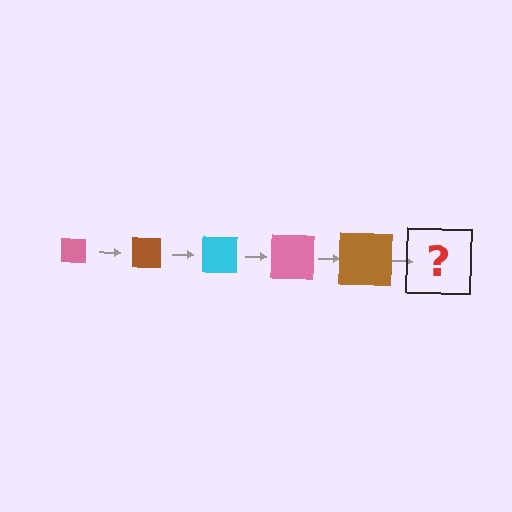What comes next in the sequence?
The next element should be a cyan square, larger than the previous one.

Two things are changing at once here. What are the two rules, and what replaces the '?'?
The two rules are that the square grows larger each step and the color cycles through pink, brown, and cyan. The '?' should be a cyan square, larger than the previous one.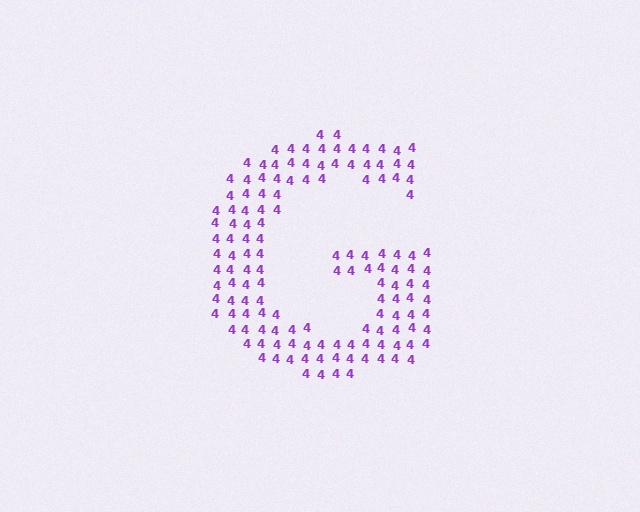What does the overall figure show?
The overall figure shows the letter G.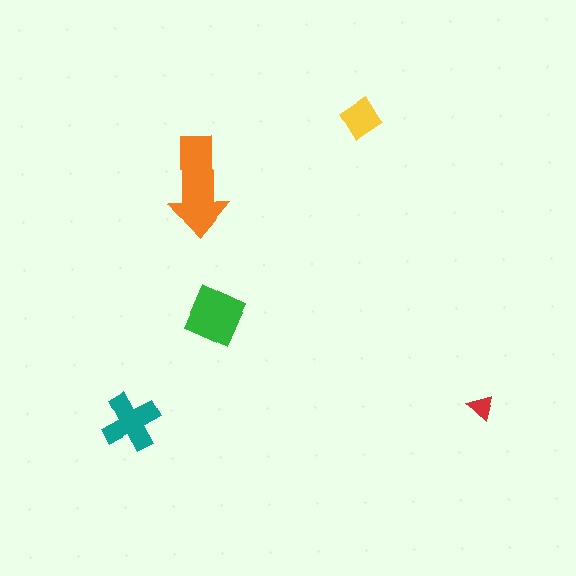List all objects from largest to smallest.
The orange arrow, the green diamond, the teal cross, the yellow diamond, the red triangle.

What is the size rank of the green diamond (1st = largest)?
2nd.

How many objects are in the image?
There are 5 objects in the image.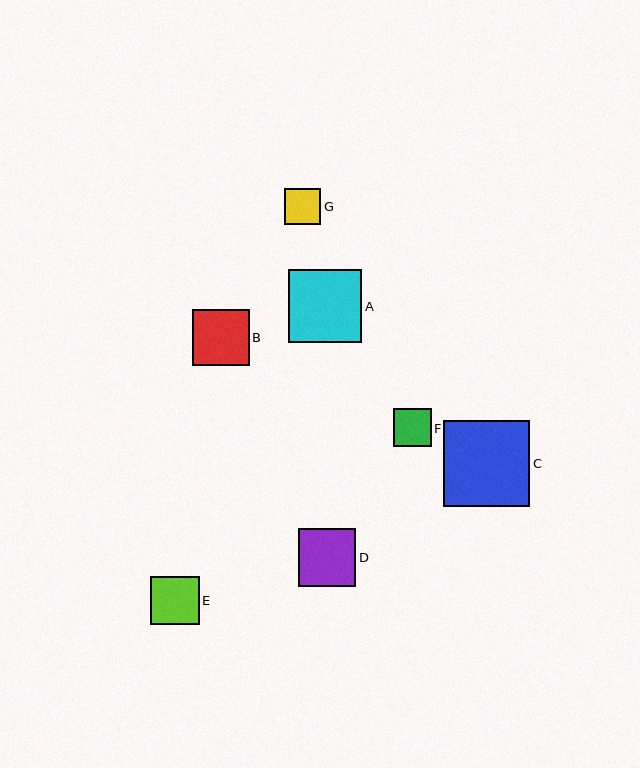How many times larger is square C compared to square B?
Square C is approximately 1.5 times the size of square B.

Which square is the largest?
Square C is the largest with a size of approximately 86 pixels.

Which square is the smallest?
Square G is the smallest with a size of approximately 36 pixels.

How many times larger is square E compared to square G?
Square E is approximately 1.3 times the size of square G.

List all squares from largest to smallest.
From largest to smallest: C, A, D, B, E, F, G.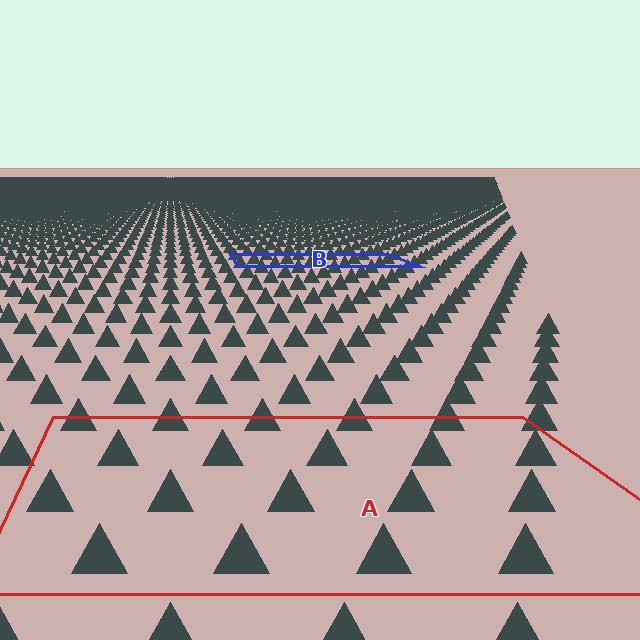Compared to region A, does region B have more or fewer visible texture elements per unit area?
Region B has more texture elements per unit area — they are packed more densely because it is farther away.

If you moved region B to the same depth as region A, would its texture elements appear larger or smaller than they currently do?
They would appear larger. At a closer depth, the same texture elements are projected at a bigger on-screen size.